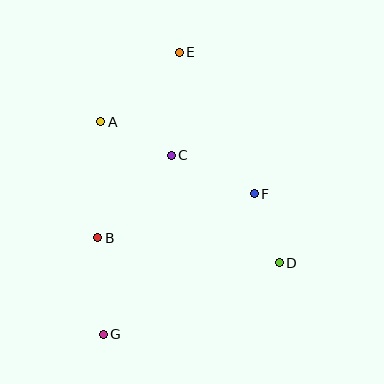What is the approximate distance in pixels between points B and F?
The distance between B and F is approximately 162 pixels.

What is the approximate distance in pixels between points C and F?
The distance between C and F is approximately 92 pixels.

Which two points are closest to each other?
Points D and F are closest to each other.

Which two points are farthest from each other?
Points E and G are farthest from each other.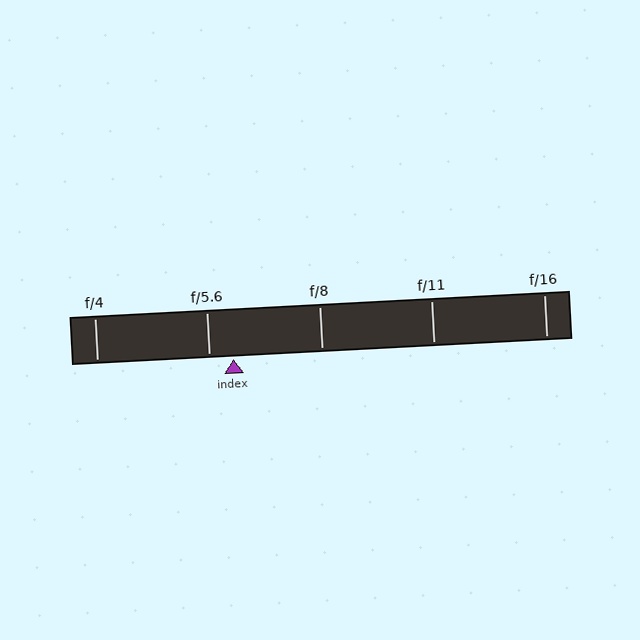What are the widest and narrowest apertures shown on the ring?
The widest aperture shown is f/4 and the narrowest is f/16.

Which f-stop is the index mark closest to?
The index mark is closest to f/5.6.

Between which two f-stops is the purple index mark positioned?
The index mark is between f/5.6 and f/8.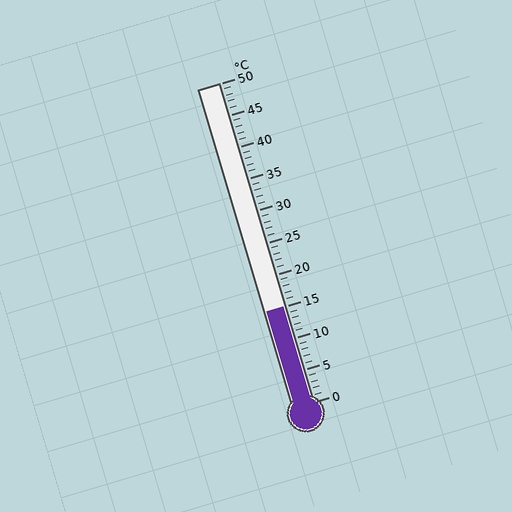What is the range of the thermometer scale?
The thermometer scale ranges from 0°C to 50°C.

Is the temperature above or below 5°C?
The temperature is above 5°C.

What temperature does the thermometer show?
The thermometer shows approximately 15°C.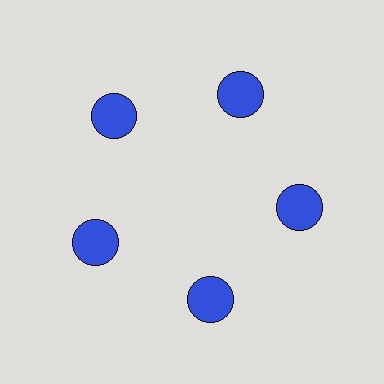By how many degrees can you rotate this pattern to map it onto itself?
The pattern maps onto itself every 72 degrees of rotation.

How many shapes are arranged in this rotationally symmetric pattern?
There are 5 shapes, arranged in 5 groups of 1.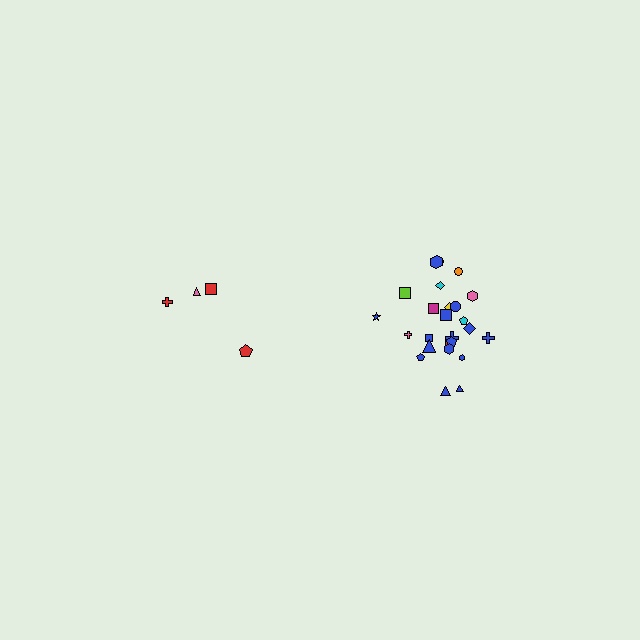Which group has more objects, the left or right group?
The right group.